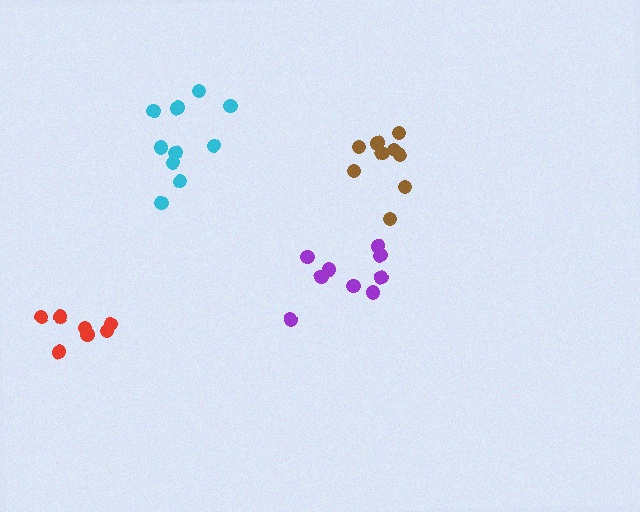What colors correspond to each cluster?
The clusters are colored: red, cyan, brown, purple.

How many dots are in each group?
Group 1: 7 dots, Group 2: 10 dots, Group 3: 9 dots, Group 4: 9 dots (35 total).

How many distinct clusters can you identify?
There are 4 distinct clusters.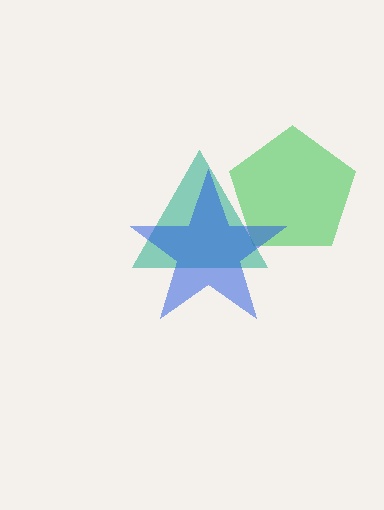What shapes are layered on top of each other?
The layered shapes are: a green pentagon, a teal triangle, a blue star.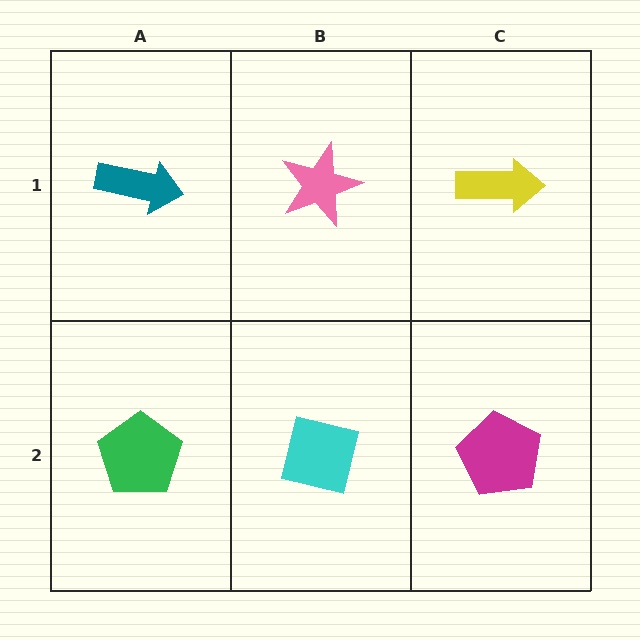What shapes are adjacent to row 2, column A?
A teal arrow (row 1, column A), a cyan square (row 2, column B).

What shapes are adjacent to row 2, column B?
A pink star (row 1, column B), a green pentagon (row 2, column A), a magenta pentagon (row 2, column C).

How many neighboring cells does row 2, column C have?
2.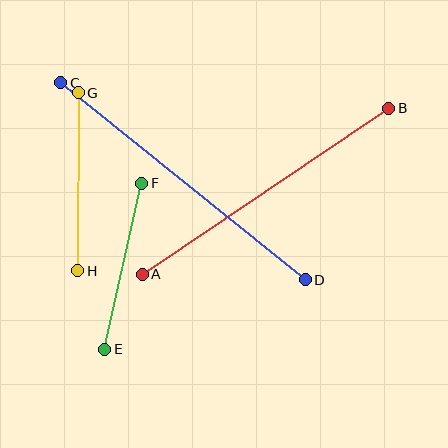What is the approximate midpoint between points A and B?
The midpoint is at approximately (266, 191) pixels.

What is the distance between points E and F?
The distance is approximately 170 pixels.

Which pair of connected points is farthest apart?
Points C and D are farthest apart.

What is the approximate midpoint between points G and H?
The midpoint is at approximately (78, 182) pixels.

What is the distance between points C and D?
The distance is approximately 314 pixels.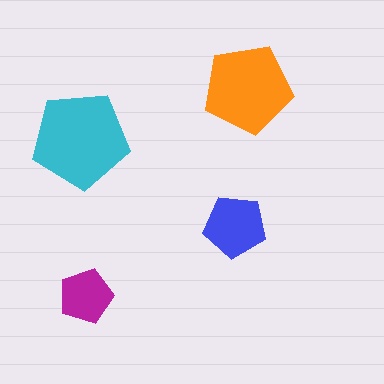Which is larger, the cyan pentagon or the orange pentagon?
The cyan one.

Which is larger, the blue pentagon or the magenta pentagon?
The blue one.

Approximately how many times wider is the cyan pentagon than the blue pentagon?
About 1.5 times wider.